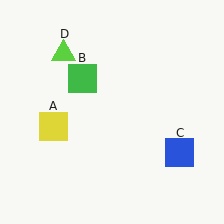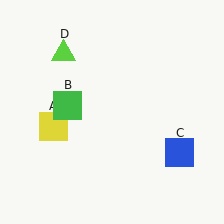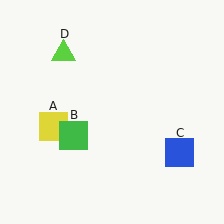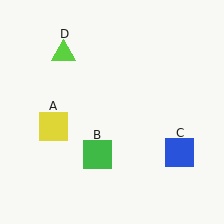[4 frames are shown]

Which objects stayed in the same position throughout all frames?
Yellow square (object A) and blue square (object C) and lime triangle (object D) remained stationary.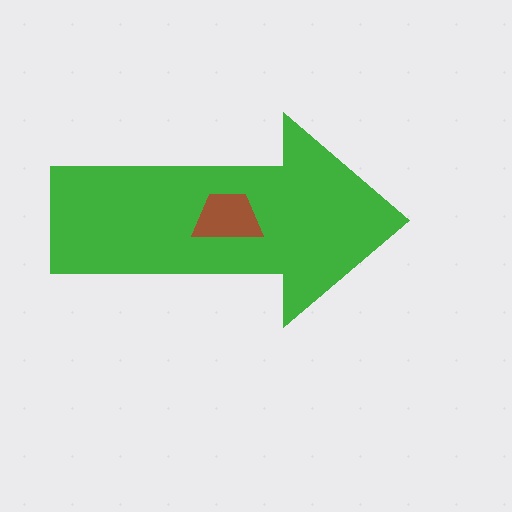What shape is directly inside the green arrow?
The brown trapezoid.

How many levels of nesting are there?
2.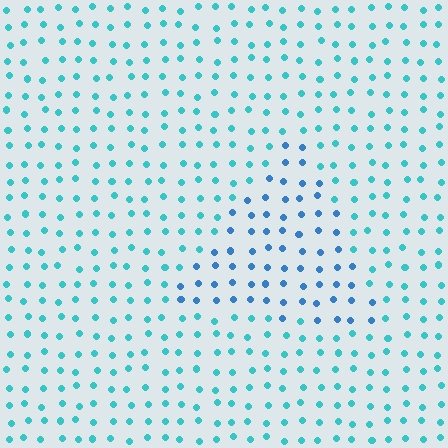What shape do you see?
I see a triangle.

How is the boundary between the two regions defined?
The boundary is defined purely by a slight shift in hue (about 31 degrees). Spacing, size, and orientation are identical on both sides.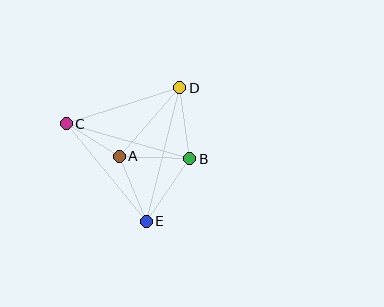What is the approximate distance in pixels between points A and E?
The distance between A and E is approximately 71 pixels.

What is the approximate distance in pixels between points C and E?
The distance between C and E is approximately 126 pixels.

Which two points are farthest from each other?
Points D and E are farthest from each other.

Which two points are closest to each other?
Points A and C are closest to each other.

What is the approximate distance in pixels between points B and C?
The distance between B and C is approximately 128 pixels.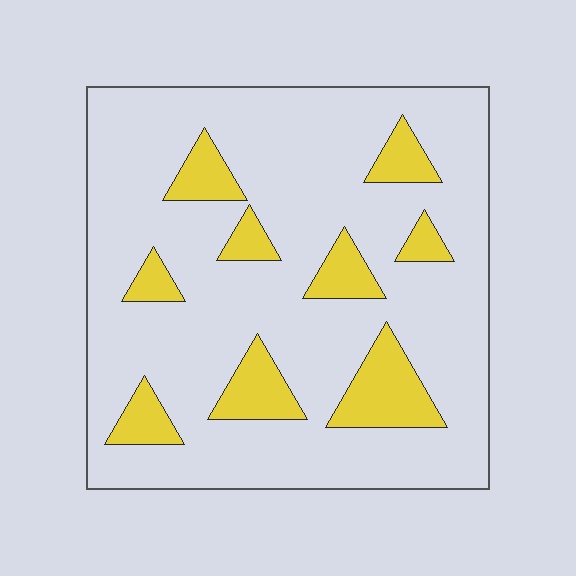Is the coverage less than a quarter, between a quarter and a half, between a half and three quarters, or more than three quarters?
Less than a quarter.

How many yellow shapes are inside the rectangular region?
9.